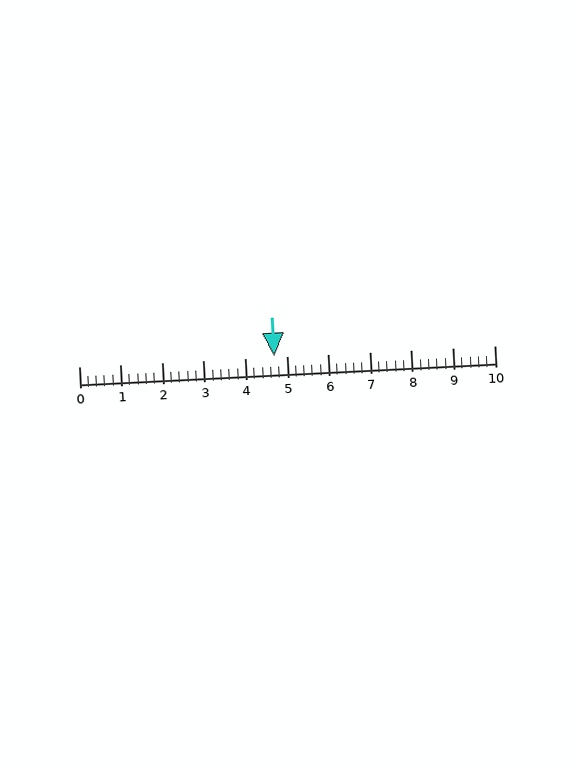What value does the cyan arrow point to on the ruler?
The cyan arrow points to approximately 4.7.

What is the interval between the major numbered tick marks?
The major tick marks are spaced 1 units apart.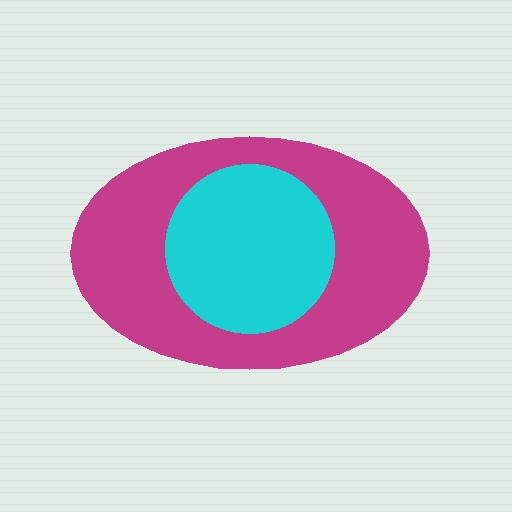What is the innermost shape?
The cyan circle.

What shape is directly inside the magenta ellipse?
The cyan circle.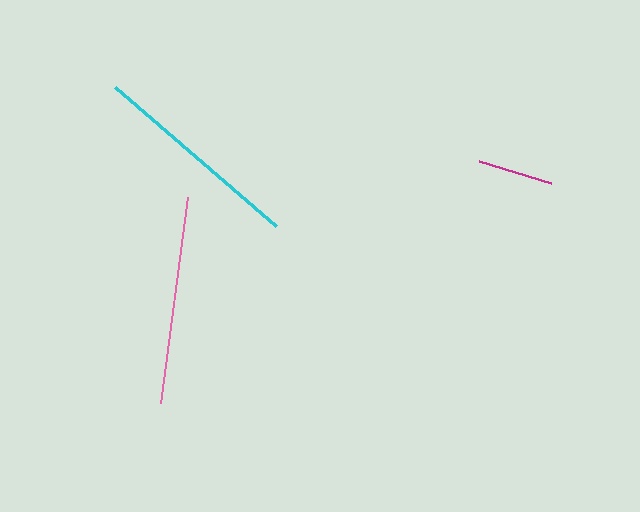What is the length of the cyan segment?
The cyan segment is approximately 213 pixels long.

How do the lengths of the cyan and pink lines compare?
The cyan and pink lines are approximately the same length.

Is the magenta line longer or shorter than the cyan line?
The cyan line is longer than the magenta line.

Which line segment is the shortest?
The magenta line is the shortest at approximately 75 pixels.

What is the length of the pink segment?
The pink segment is approximately 208 pixels long.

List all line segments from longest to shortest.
From longest to shortest: cyan, pink, magenta.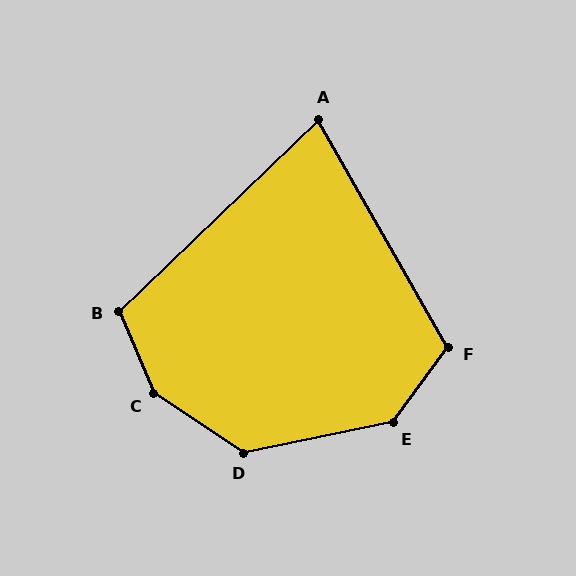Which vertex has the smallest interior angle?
A, at approximately 76 degrees.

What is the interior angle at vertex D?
Approximately 135 degrees (obtuse).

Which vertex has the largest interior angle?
C, at approximately 146 degrees.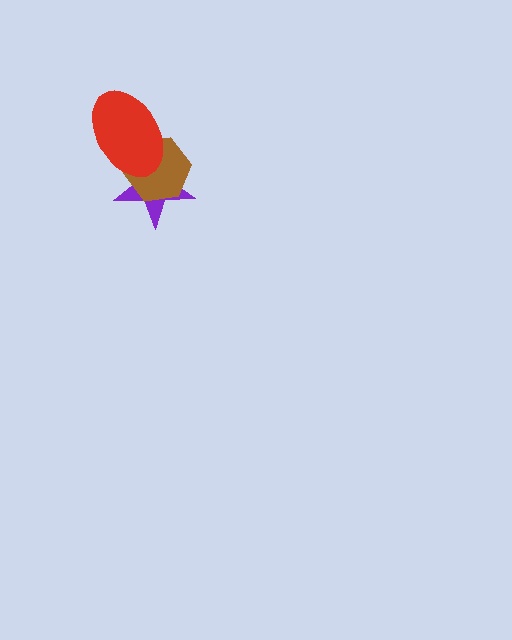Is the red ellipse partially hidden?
No, no other shape covers it.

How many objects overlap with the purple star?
2 objects overlap with the purple star.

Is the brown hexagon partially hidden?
Yes, it is partially covered by another shape.